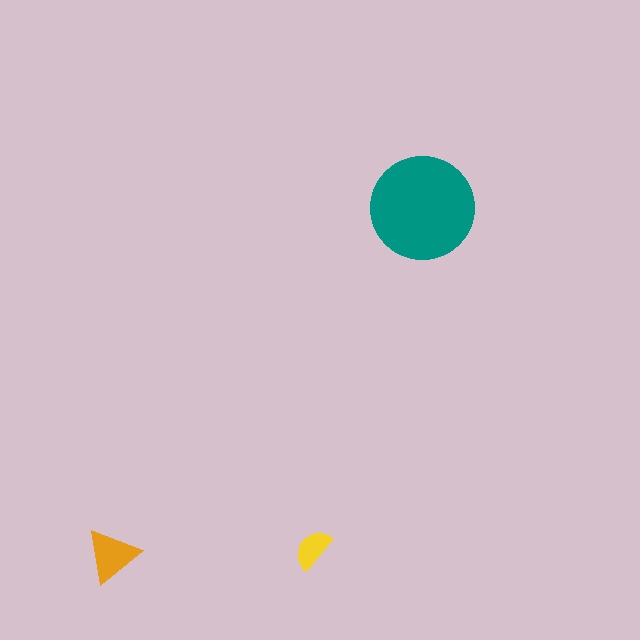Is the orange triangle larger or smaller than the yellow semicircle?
Larger.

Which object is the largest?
The teal circle.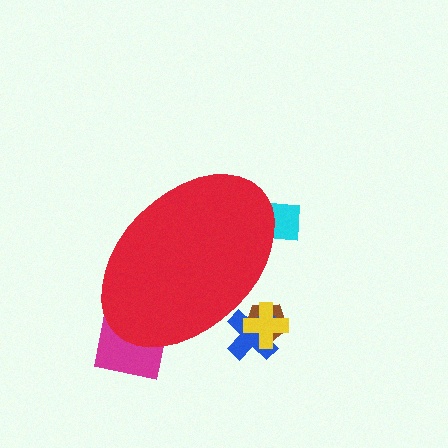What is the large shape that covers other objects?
A red ellipse.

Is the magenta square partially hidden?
Yes, the magenta square is partially hidden behind the red ellipse.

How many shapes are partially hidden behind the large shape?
5 shapes are partially hidden.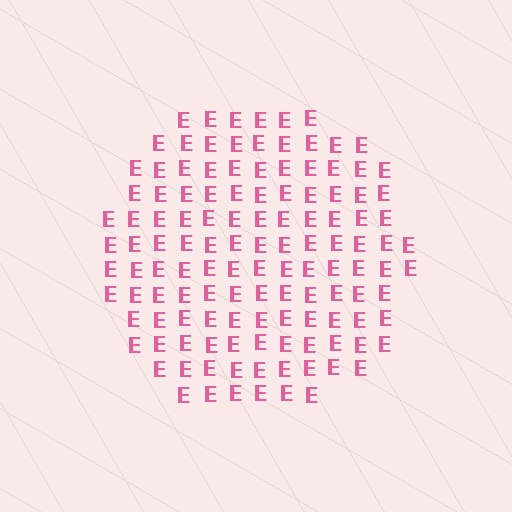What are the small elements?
The small elements are letter E's.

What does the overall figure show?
The overall figure shows a circle.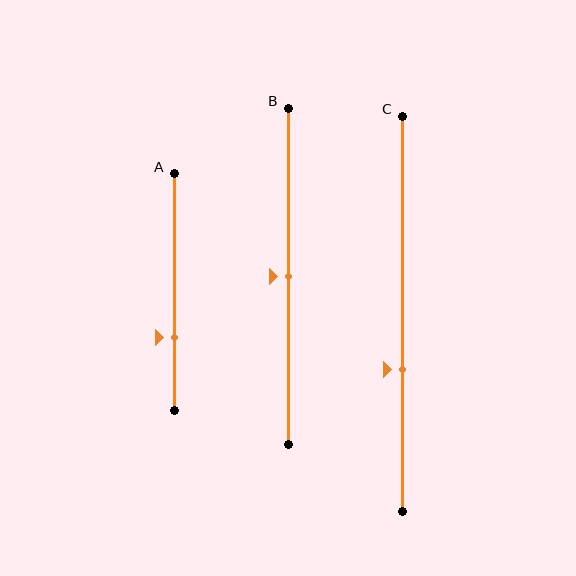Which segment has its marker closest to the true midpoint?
Segment B has its marker closest to the true midpoint.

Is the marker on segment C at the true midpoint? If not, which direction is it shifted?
No, the marker on segment C is shifted downward by about 14% of the segment length.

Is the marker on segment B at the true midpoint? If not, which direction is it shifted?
Yes, the marker on segment B is at the true midpoint.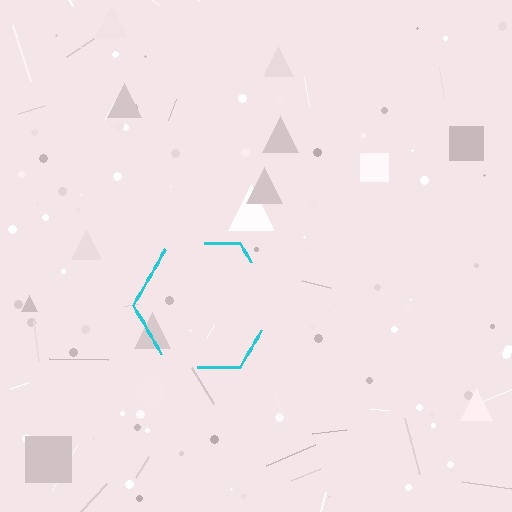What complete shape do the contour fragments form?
The contour fragments form a hexagon.